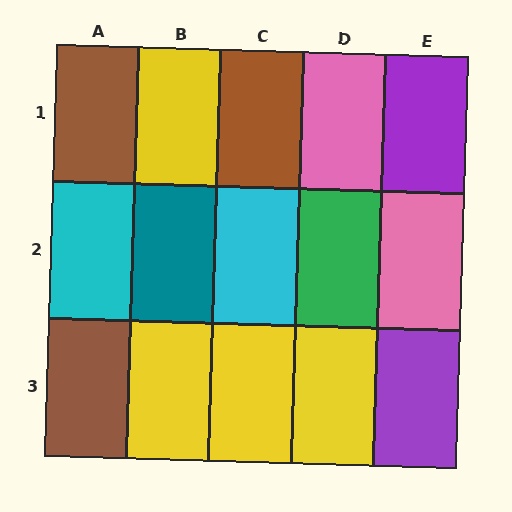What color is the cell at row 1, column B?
Yellow.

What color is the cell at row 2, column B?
Teal.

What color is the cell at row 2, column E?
Pink.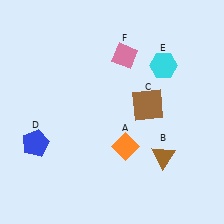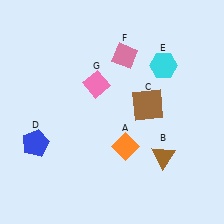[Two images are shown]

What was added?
A pink diamond (G) was added in Image 2.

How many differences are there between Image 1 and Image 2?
There is 1 difference between the two images.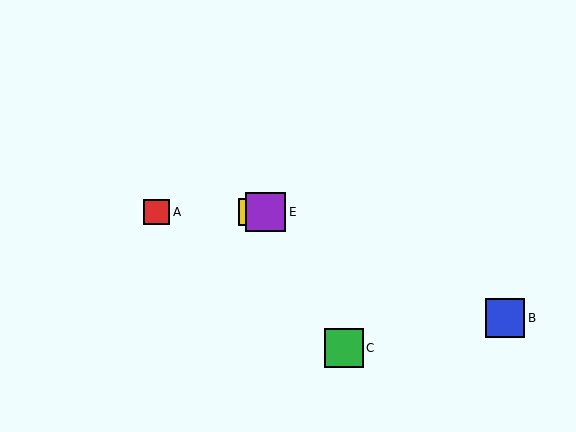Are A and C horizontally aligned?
No, A is at y≈212 and C is at y≈348.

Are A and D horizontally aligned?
Yes, both are at y≈212.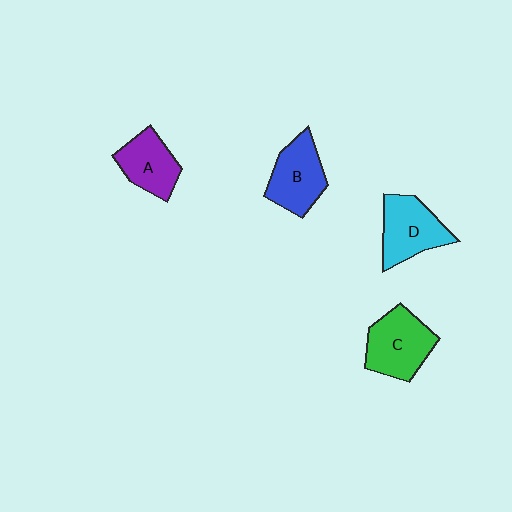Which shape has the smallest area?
Shape A (purple).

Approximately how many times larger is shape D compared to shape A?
Approximately 1.2 times.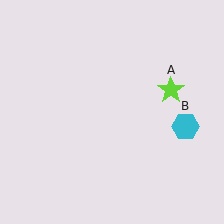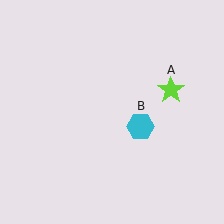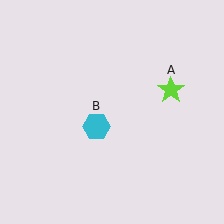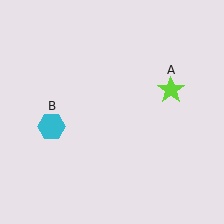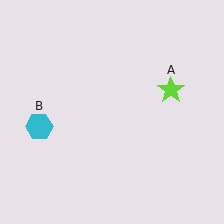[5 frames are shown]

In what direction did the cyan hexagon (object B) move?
The cyan hexagon (object B) moved left.